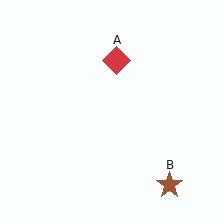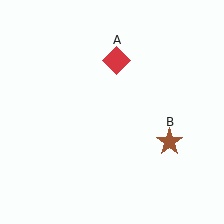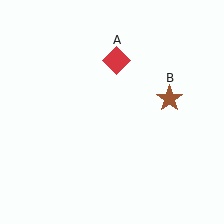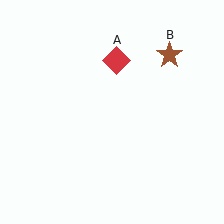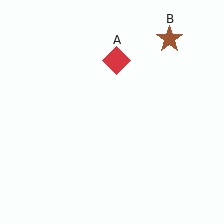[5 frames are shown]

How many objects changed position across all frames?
1 object changed position: brown star (object B).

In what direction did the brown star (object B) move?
The brown star (object B) moved up.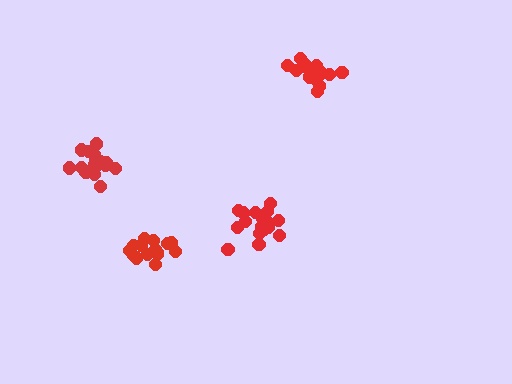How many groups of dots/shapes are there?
There are 4 groups.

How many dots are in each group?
Group 1: 17 dots, Group 2: 15 dots, Group 3: 16 dots, Group 4: 19 dots (67 total).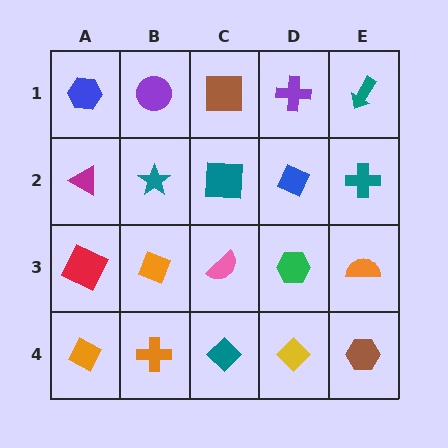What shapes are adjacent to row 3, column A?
A magenta triangle (row 2, column A), an orange diamond (row 4, column A), an orange diamond (row 3, column B).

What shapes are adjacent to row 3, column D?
A blue diamond (row 2, column D), a yellow diamond (row 4, column D), a pink semicircle (row 3, column C), an orange semicircle (row 3, column E).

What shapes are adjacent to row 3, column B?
A teal star (row 2, column B), an orange cross (row 4, column B), a red square (row 3, column A), a pink semicircle (row 3, column C).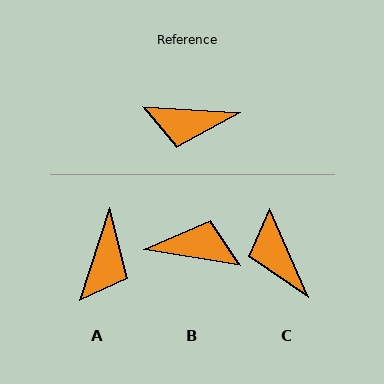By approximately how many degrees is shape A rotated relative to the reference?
Approximately 75 degrees counter-clockwise.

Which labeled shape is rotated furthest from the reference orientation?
B, about 174 degrees away.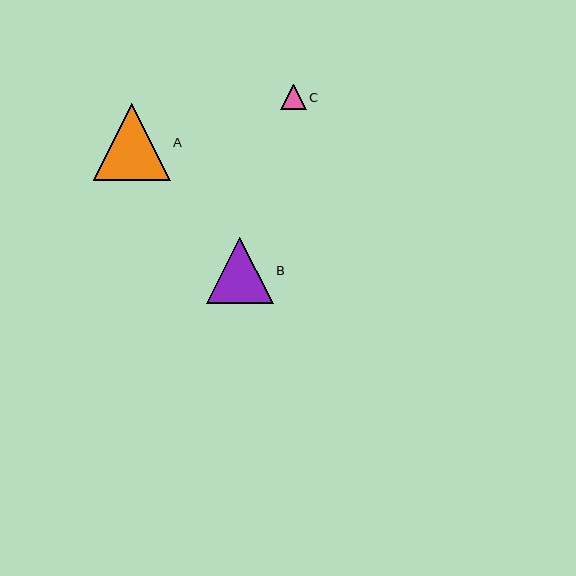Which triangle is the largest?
Triangle A is the largest with a size of approximately 77 pixels.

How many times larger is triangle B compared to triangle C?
Triangle B is approximately 2.6 times the size of triangle C.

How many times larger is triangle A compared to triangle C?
Triangle A is approximately 3.0 times the size of triangle C.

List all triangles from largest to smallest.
From largest to smallest: A, B, C.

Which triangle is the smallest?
Triangle C is the smallest with a size of approximately 26 pixels.